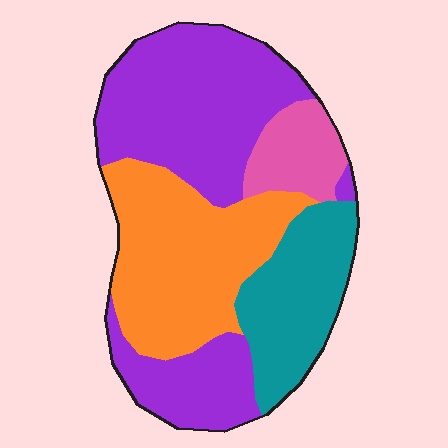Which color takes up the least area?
Pink, at roughly 10%.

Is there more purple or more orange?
Purple.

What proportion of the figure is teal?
Teal takes up about one fifth (1/5) of the figure.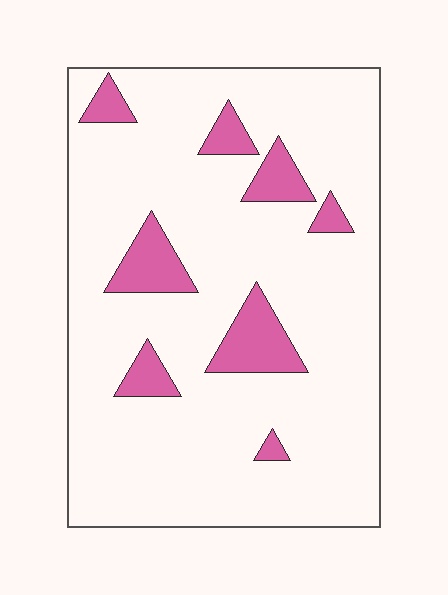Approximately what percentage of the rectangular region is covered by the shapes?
Approximately 15%.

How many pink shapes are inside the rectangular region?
8.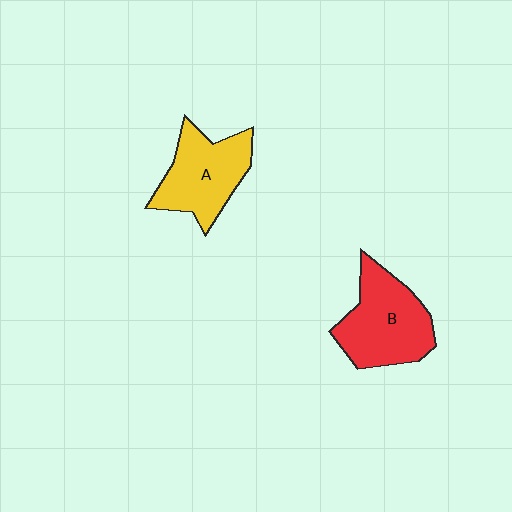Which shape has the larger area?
Shape B (red).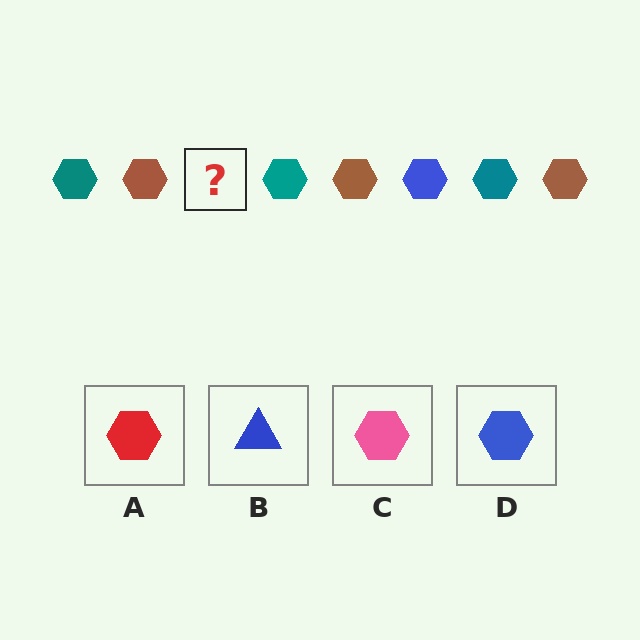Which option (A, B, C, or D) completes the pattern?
D.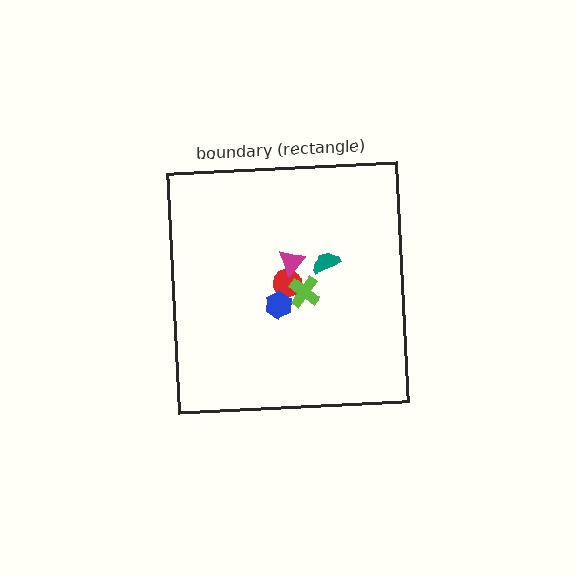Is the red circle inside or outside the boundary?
Inside.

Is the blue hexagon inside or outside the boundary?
Inside.